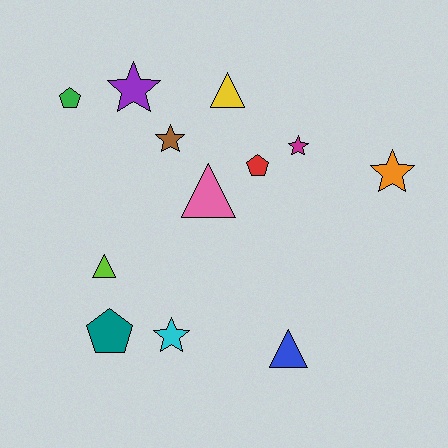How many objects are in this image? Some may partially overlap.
There are 12 objects.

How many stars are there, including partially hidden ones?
There are 5 stars.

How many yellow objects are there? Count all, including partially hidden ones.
There is 1 yellow object.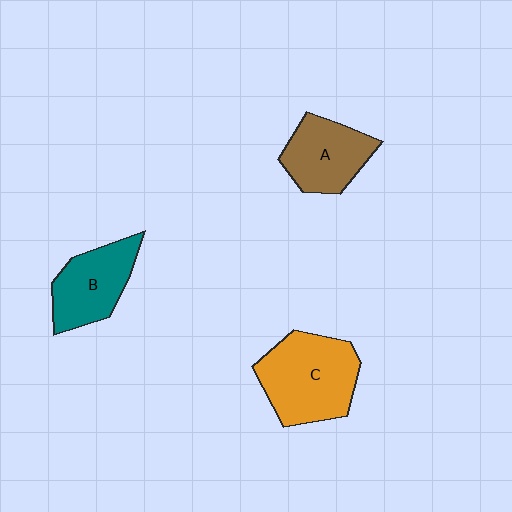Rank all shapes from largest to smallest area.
From largest to smallest: C (orange), B (teal), A (brown).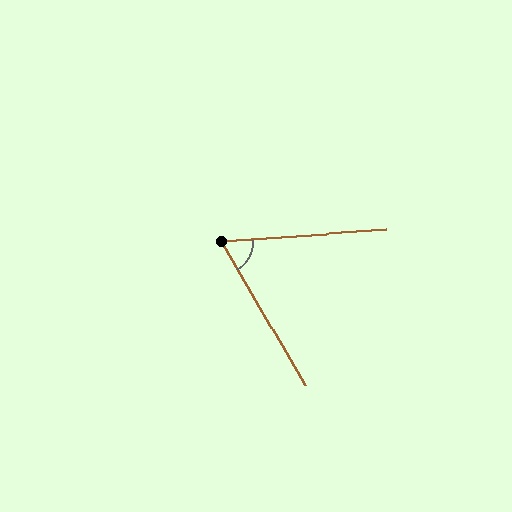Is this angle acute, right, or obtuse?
It is acute.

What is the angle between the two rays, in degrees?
Approximately 64 degrees.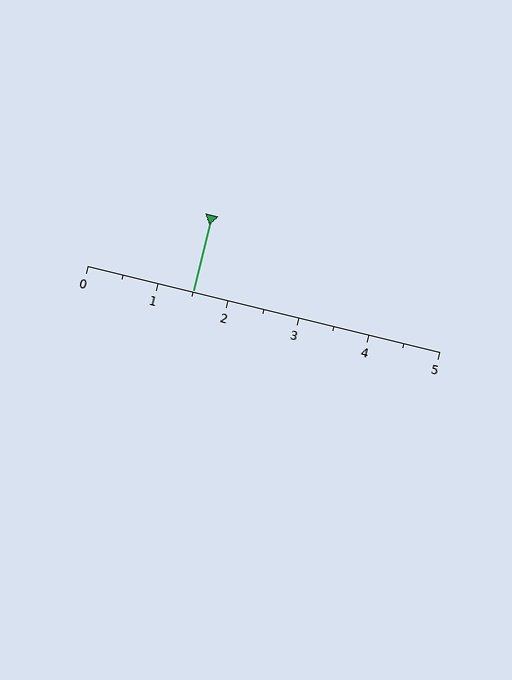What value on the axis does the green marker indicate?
The marker indicates approximately 1.5.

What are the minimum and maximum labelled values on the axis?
The axis runs from 0 to 5.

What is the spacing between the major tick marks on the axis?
The major ticks are spaced 1 apart.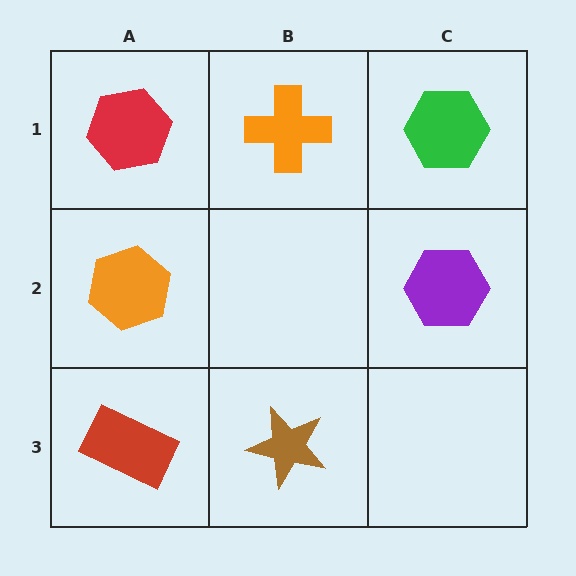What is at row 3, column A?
A red rectangle.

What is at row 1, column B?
An orange cross.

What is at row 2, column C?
A purple hexagon.